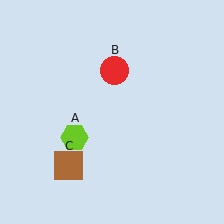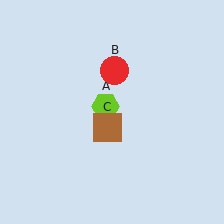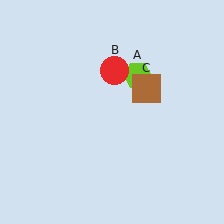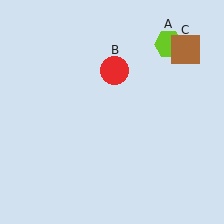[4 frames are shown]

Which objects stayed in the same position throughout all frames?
Red circle (object B) remained stationary.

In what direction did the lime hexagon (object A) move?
The lime hexagon (object A) moved up and to the right.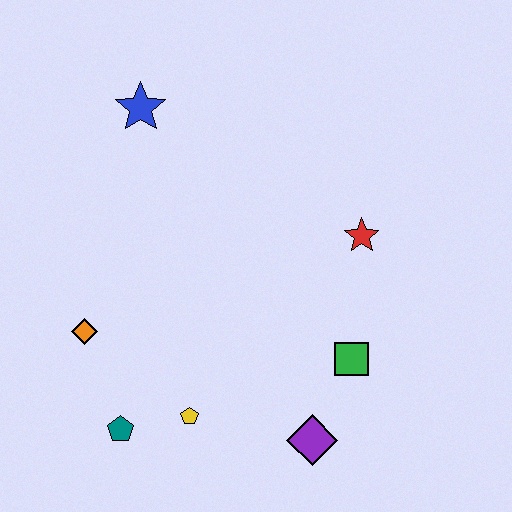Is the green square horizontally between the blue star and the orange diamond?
No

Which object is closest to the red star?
The green square is closest to the red star.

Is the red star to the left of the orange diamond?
No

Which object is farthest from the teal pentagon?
The blue star is farthest from the teal pentagon.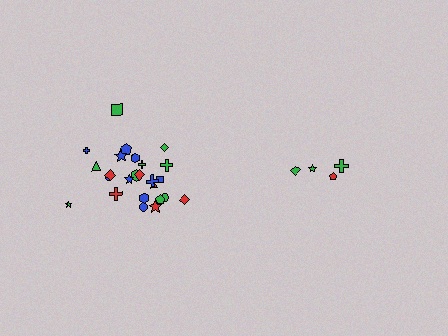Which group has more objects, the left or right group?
The left group.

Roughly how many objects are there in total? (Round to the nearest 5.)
Roughly 30 objects in total.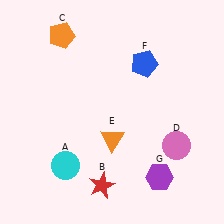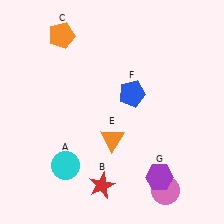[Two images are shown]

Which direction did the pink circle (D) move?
The pink circle (D) moved down.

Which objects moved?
The objects that moved are: the pink circle (D), the blue pentagon (F).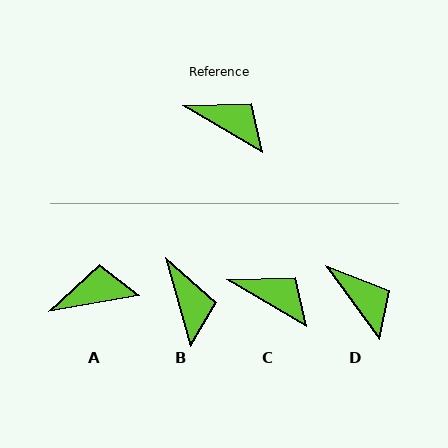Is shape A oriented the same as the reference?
No, it is off by about 40 degrees.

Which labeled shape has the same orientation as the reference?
C.